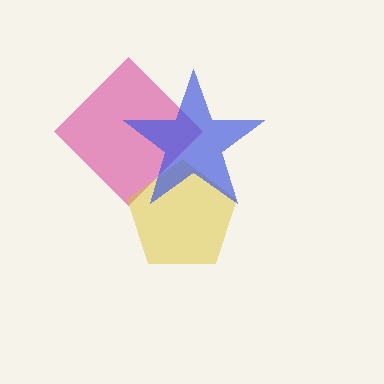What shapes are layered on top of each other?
The layered shapes are: a magenta diamond, a yellow pentagon, a blue star.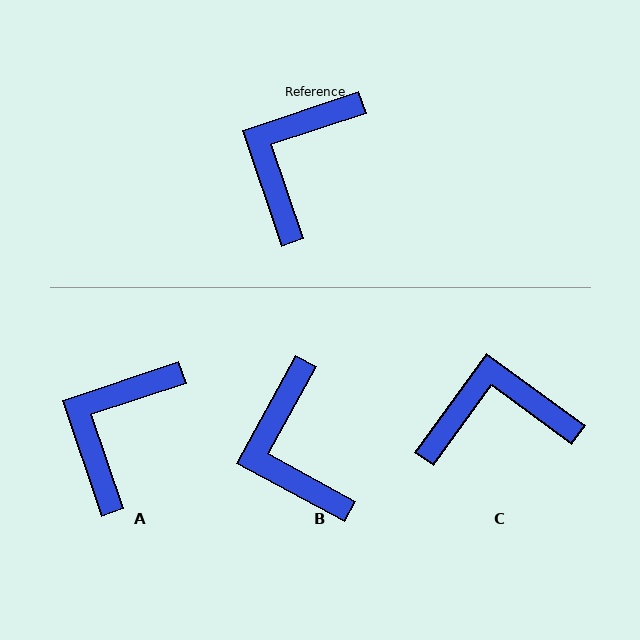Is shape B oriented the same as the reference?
No, it is off by about 43 degrees.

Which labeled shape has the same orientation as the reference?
A.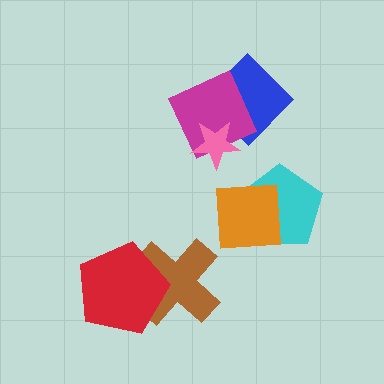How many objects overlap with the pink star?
2 objects overlap with the pink star.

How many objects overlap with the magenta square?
2 objects overlap with the magenta square.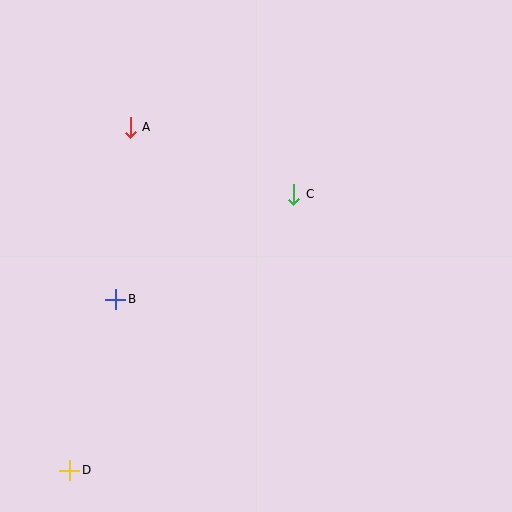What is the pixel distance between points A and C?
The distance between A and C is 177 pixels.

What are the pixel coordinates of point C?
Point C is at (294, 194).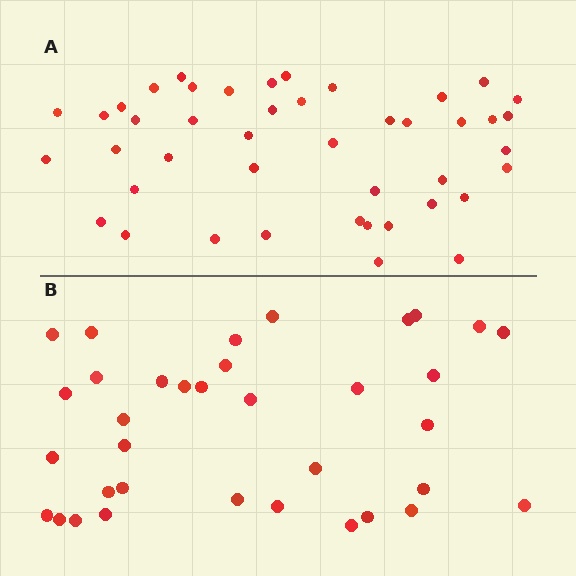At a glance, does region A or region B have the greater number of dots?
Region A (the top region) has more dots.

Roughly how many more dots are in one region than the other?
Region A has roughly 8 or so more dots than region B.